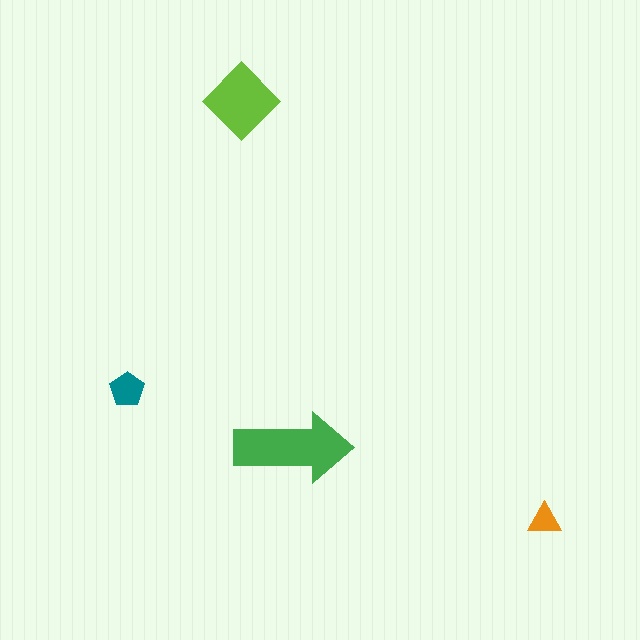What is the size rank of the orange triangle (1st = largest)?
4th.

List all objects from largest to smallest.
The green arrow, the lime diamond, the teal pentagon, the orange triangle.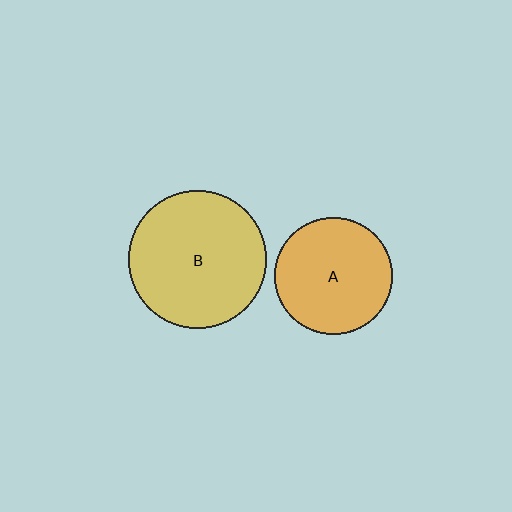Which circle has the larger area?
Circle B (yellow).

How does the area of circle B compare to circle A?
Approximately 1.4 times.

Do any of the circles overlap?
No, none of the circles overlap.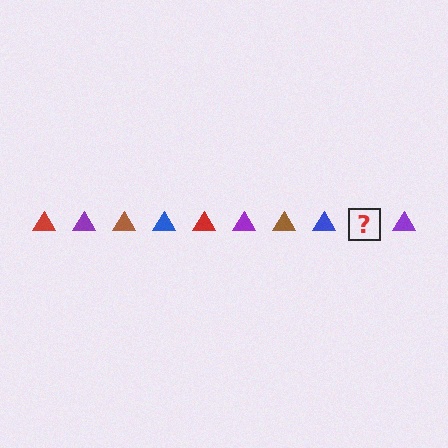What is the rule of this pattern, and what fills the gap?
The rule is that the pattern cycles through red, purple, brown, blue triangles. The gap should be filled with a red triangle.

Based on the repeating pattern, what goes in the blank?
The blank should be a red triangle.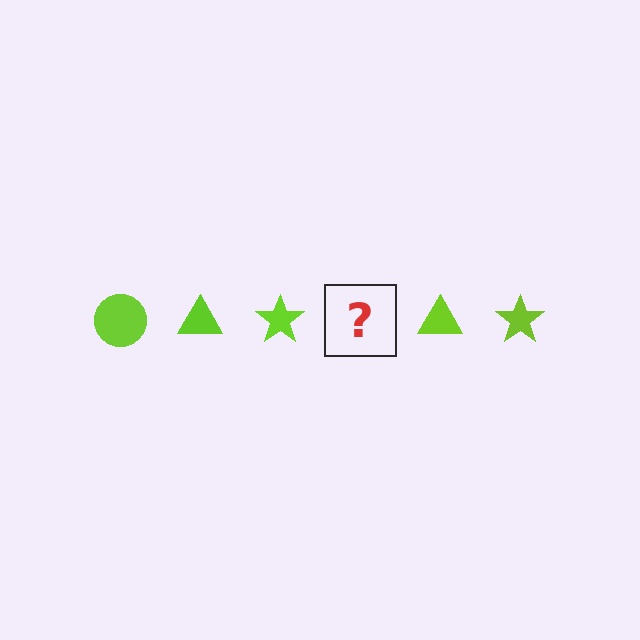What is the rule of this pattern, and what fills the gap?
The rule is that the pattern cycles through circle, triangle, star shapes in lime. The gap should be filled with a lime circle.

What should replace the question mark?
The question mark should be replaced with a lime circle.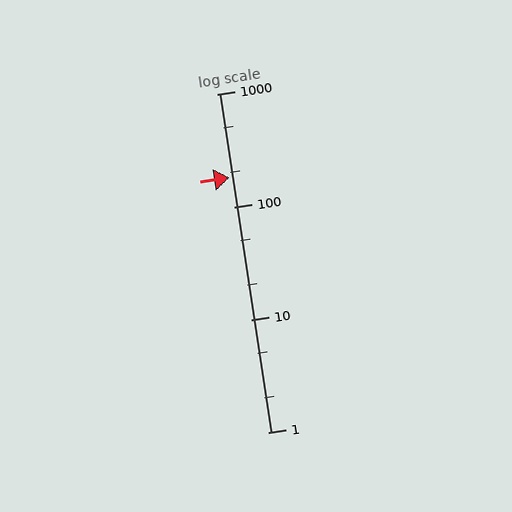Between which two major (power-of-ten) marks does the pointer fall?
The pointer is between 100 and 1000.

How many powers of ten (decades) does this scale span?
The scale spans 3 decades, from 1 to 1000.